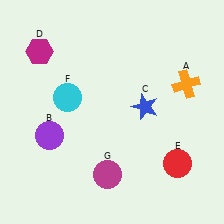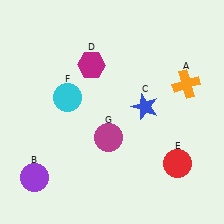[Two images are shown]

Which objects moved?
The objects that moved are: the purple circle (B), the magenta hexagon (D), the magenta circle (G).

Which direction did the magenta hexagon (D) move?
The magenta hexagon (D) moved right.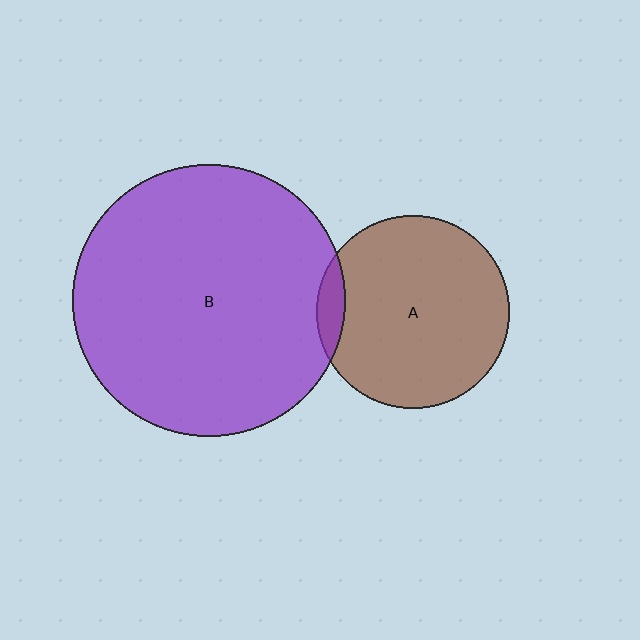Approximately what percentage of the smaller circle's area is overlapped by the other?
Approximately 5%.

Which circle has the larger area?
Circle B (purple).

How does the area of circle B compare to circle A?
Approximately 2.0 times.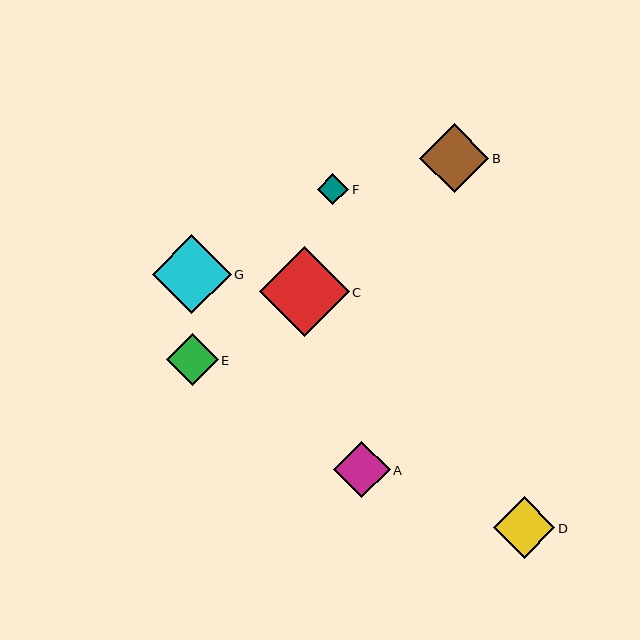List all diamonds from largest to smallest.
From largest to smallest: C, G, B, D, A, E, F.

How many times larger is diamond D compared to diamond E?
Diamond D is approximately 1.2 times the size of diamond E.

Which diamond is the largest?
Diamond C is the largest with a size of approximately 90 pixels.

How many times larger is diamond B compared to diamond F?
Diamond B is approximately 2.2 times the size of diamond F.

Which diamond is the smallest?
Diamond F is the smallest with a size of approximately 31 pixels.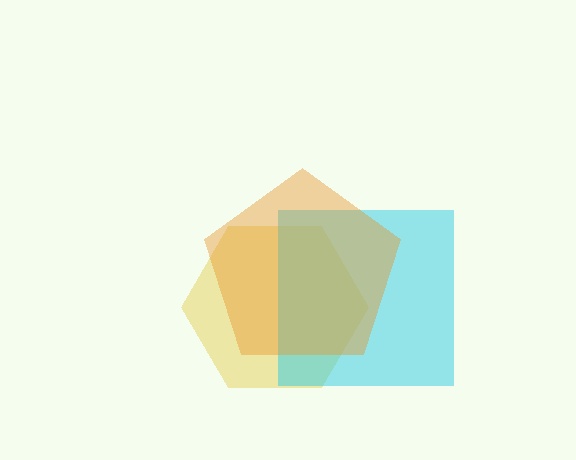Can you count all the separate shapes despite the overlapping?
Yes, there are 3 separate shapes.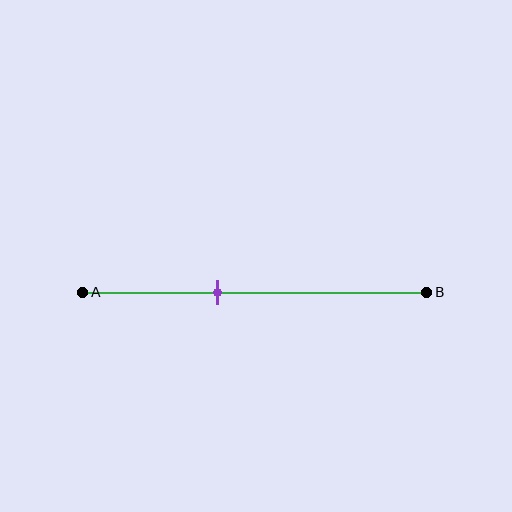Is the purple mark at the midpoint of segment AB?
No, the mark is at about 40% from A, not at the 50% midpoint.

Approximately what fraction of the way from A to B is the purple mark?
The purple mark is approximately 40% of the way from A to B.